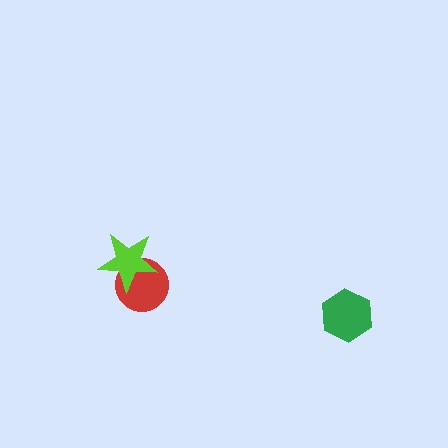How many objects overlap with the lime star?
1 object overlaps with the lime star.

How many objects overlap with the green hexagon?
0 objects overlap with the green hexagon.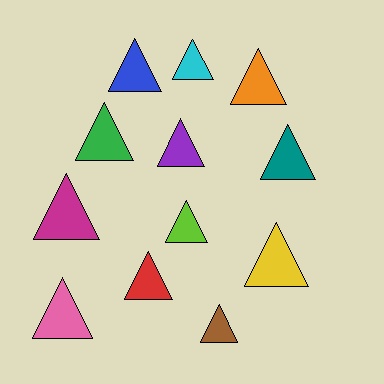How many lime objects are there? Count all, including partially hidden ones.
There is 1 lime object.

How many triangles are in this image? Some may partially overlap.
There are 12 triangles.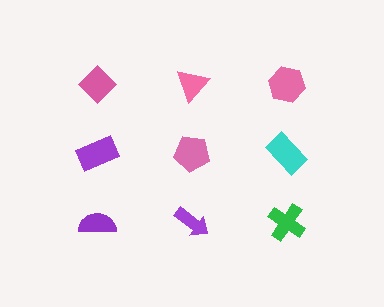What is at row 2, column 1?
A purple rectangle.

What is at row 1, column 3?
A pink hexagon.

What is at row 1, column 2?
A pink triangle.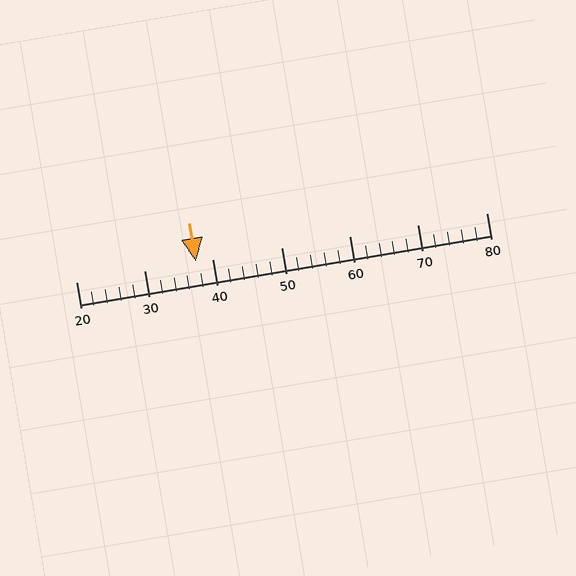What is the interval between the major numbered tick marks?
The major tick marks are spaced 10 units apart.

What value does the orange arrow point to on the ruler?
The orange arrow points to approximately 38.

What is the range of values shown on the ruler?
The ruler shows values from 20 to 80.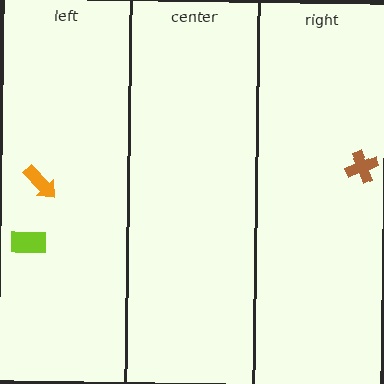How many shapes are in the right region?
1.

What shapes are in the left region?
The orange arrow, the lime rectangle.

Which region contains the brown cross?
The right region.